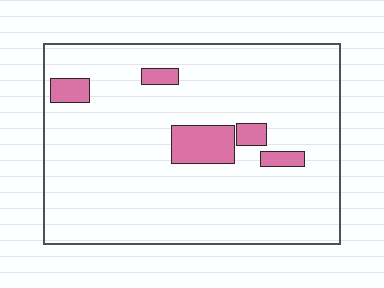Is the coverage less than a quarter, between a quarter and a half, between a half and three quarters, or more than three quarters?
Less than a quarter.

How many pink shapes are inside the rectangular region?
5.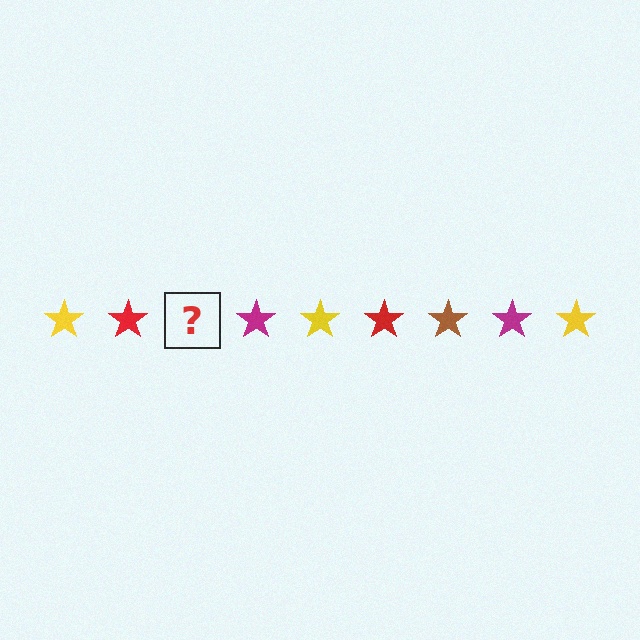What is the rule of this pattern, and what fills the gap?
The rule is that the pattern cycles through yellow, red, brown, magenta stars. The gap should be filled with a brown star.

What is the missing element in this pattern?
The missing element is a brown star.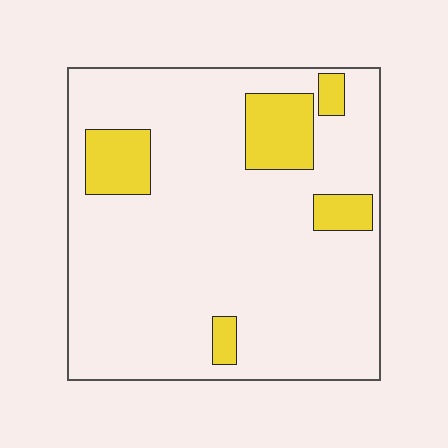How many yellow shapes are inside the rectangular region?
5.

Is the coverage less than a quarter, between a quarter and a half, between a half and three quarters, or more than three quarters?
Less than a quarter.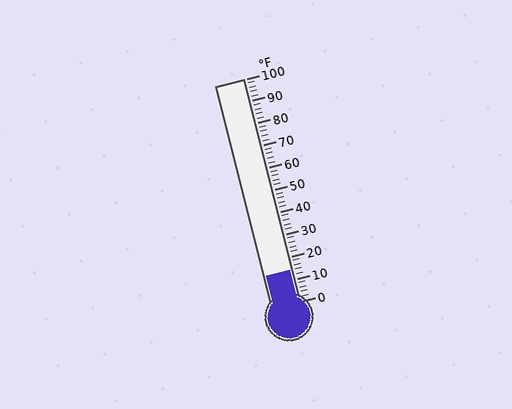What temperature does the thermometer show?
The thermometer shows approximately 14°F.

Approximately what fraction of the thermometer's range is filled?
The thermometer is filled to approximately 15% of its range.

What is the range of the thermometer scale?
The thermometer scale ranges from 0°F to 100°F.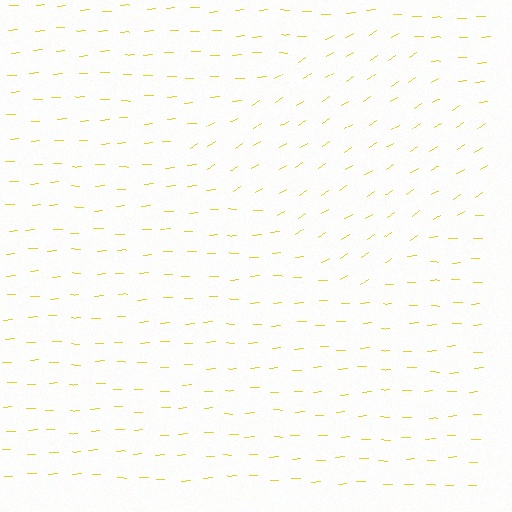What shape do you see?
I see a diamond.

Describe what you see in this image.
The image is filled with small yellow line segments. A diamond region in the image has lines oriented differently from the surrounding lines, creating a visible texture boundary.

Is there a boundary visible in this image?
Yes, there is a texture boundary formed by a change in line orientation.